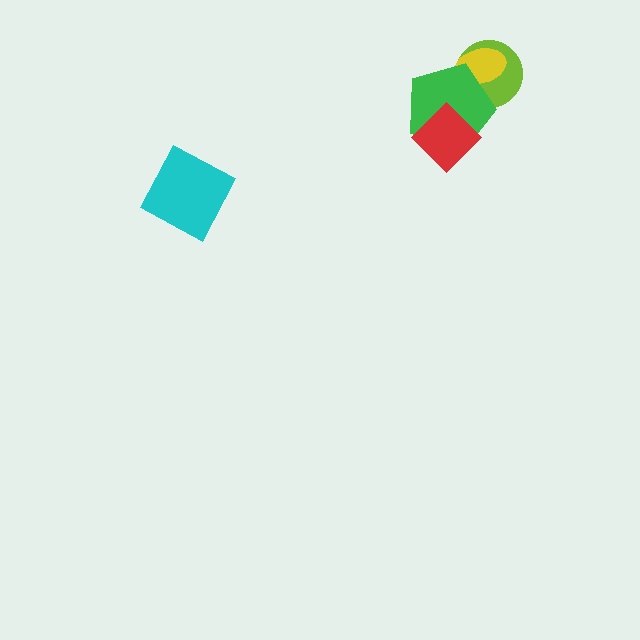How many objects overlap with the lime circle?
2 objects overlap with the lime circle.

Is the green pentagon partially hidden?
Yes, it is partially covered by another shape.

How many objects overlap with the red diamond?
1 object overlaps with the red diamond.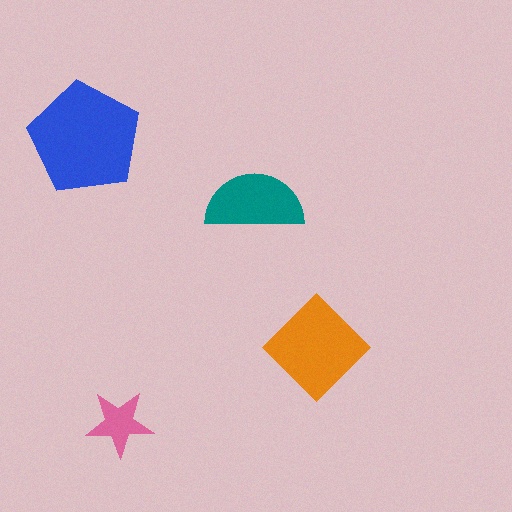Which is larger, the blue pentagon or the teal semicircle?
The blue pentagon.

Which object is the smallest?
The pink star.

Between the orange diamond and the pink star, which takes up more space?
The orange diamond.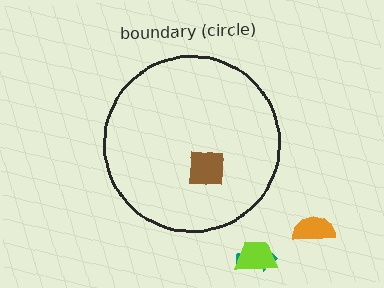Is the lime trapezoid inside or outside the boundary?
Outside.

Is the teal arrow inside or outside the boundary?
Outside.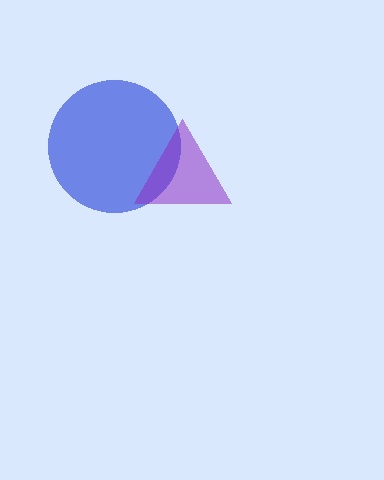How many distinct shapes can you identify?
There are 2 distinct shapes: a blue circle, a purple triangle.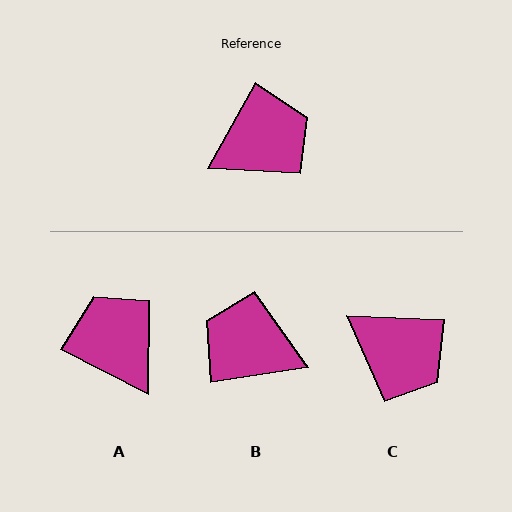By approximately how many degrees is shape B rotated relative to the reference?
Approximately 128 degrees counter-clockwise.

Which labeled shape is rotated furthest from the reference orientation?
B, about 128 degrees away.